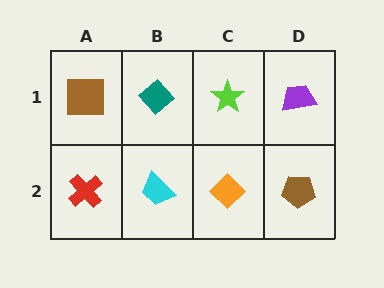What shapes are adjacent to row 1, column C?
An orange diamond (row 2, column C), a teal diamond (row 1, column B), a purple trapezoid (row 1, column D).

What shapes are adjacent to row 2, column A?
A brown square (row 1, column A), a cyan trapezoid (row 2, column B).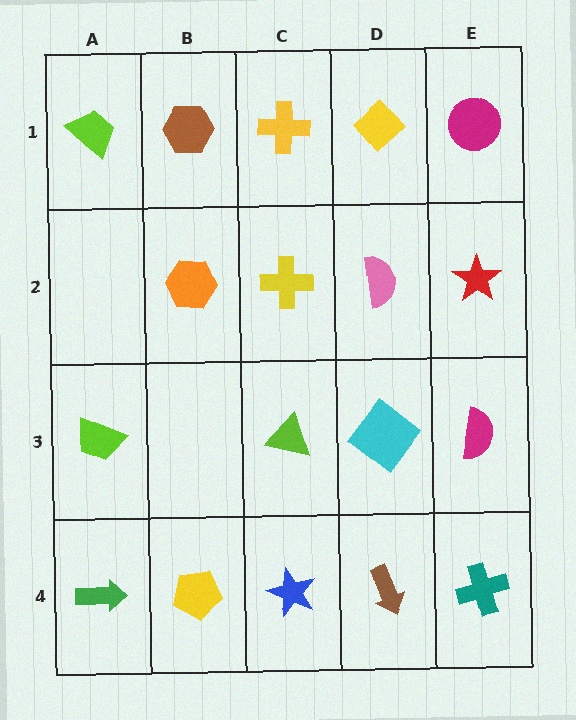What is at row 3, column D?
A cyan diamond.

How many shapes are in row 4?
5 shapes.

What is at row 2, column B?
An orange hexagon.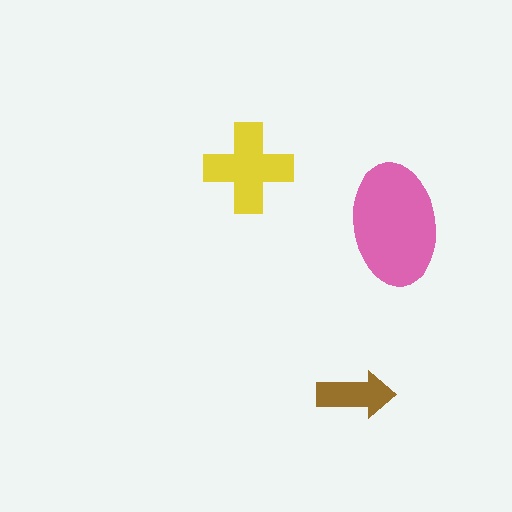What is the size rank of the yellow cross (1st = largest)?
2nd.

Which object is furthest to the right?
The pink ellipse is rightmost.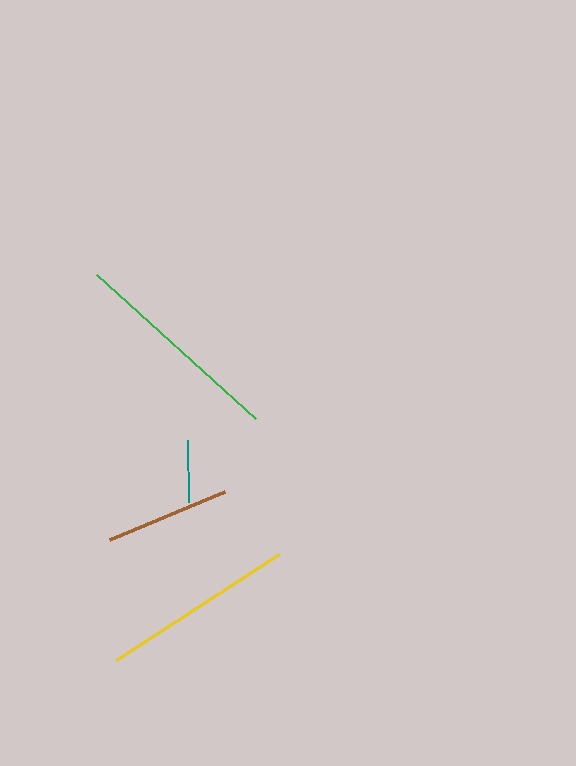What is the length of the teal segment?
The teal segment is approximately 61 pixels long.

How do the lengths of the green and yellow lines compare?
The green and yellow lines are approximately the same length.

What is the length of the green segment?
The green segment is approximately 214 pixels long.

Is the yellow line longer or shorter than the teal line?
The yellow line is longer than the teal line.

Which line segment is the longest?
The green line is the longest at approximately 214 pixels.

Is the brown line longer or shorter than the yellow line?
The yellow line is longer than the brown line.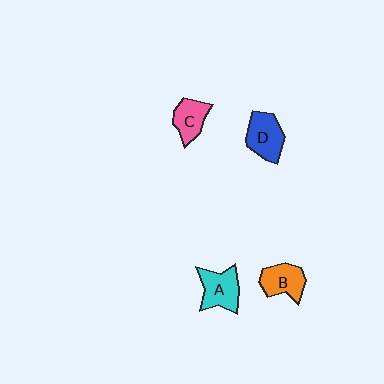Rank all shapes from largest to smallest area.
From largest to smallest: D (blue), A (cyan), B (orange), C (pink).